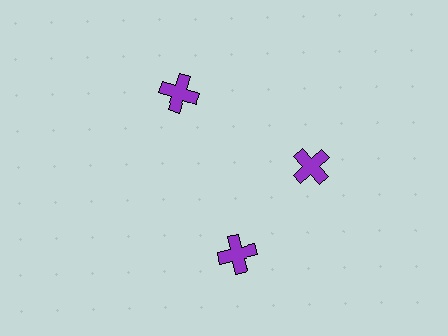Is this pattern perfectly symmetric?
No. The 3 purple crosses are arranged in a ring, but one element near the 7 o'clock position is rotated out of alignment along the ring, breaking the 3-fold rotational symmetry.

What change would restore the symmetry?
The symmetry would be restored by rotating it back into even spacing with its neighbors so that all 3 crosses sit at equal angles and equal distance from the center.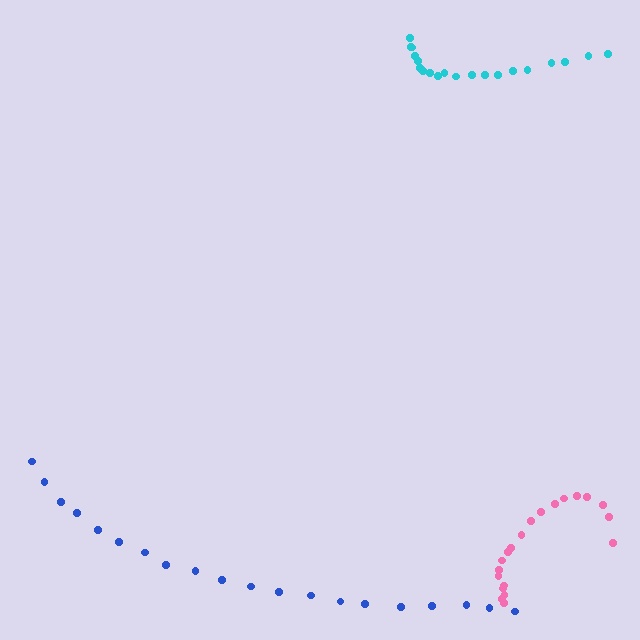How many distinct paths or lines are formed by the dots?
There are 3 distinct paths.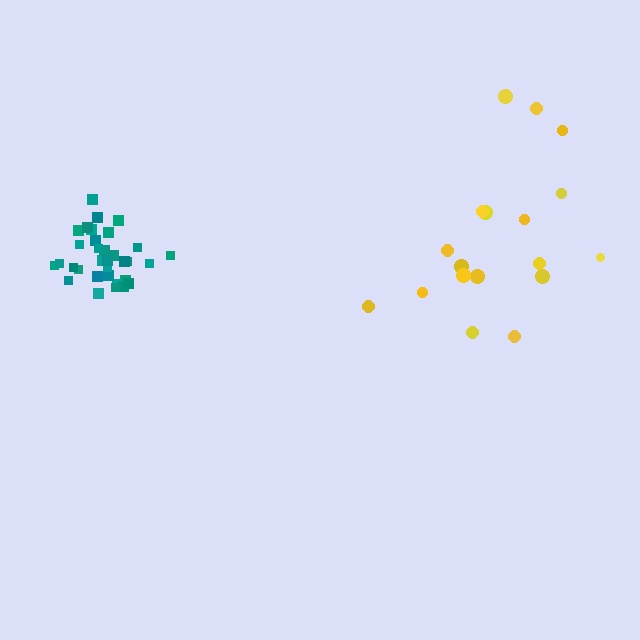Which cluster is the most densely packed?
Teal.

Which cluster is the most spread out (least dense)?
Yellow.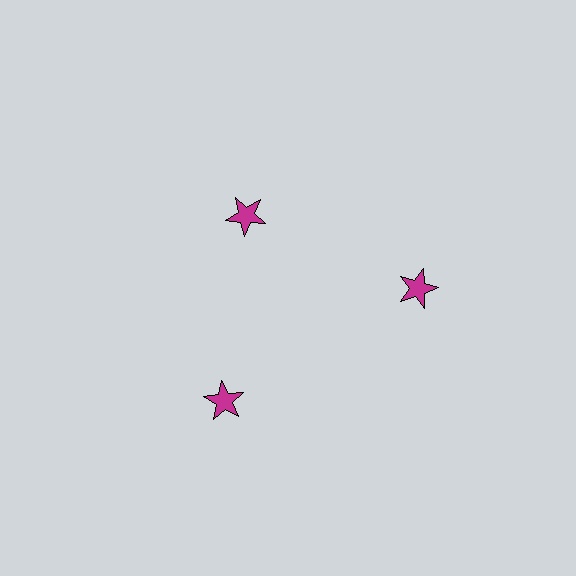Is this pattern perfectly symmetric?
No. The 3 magenta stars are arranged in a ring, but one element near the 11 o'clock position is pulled inward toward the center, breaking the 3-fold rotational symmetry.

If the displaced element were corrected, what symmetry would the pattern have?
It would have 3-fold rotational symmetry — the pattern would map onto itself every 120 degrees.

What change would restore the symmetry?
The symmetry would be restored by moving it outward, back onto the ring so that all 3 stars sit at equal angles and equal distance from the center.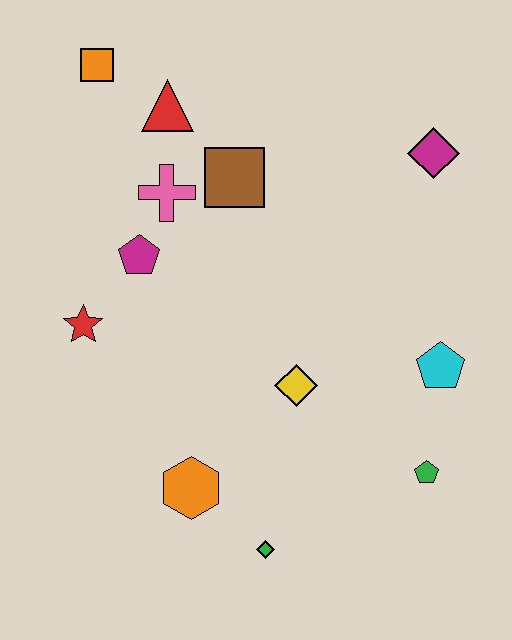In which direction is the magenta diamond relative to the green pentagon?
The magenta diamond is above the green pentagon.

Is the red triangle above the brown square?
Yes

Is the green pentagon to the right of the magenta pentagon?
Yes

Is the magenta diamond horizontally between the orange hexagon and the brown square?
No